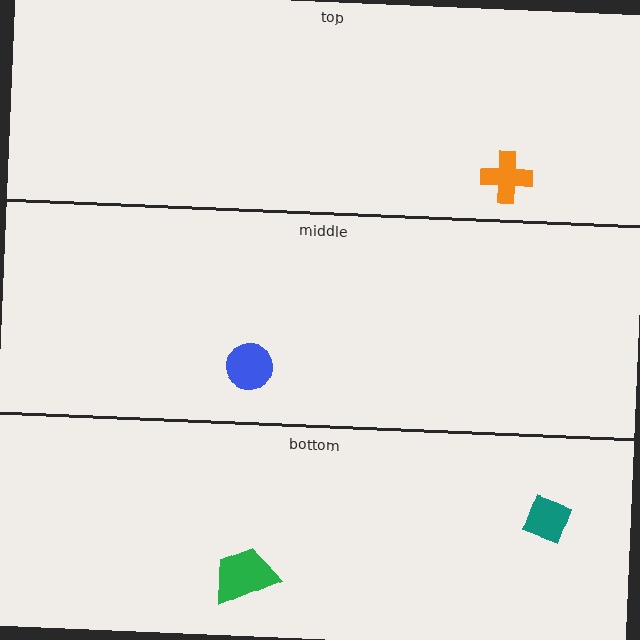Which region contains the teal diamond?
The bottom region.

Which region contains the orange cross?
The top region.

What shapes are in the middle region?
The blue circle.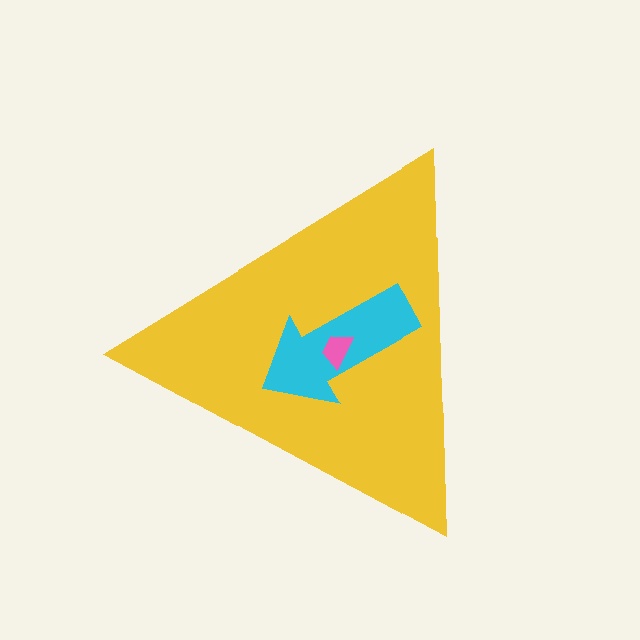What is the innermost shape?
The pink trapezoid.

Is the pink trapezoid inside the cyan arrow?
Yes.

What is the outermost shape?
The yellow triangle.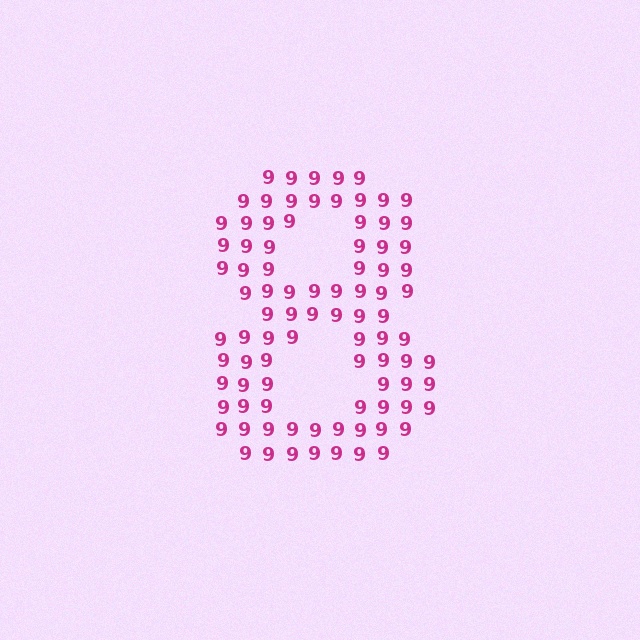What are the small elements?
The small elements are digit 9's.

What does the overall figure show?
The overall figure shows the digit 8.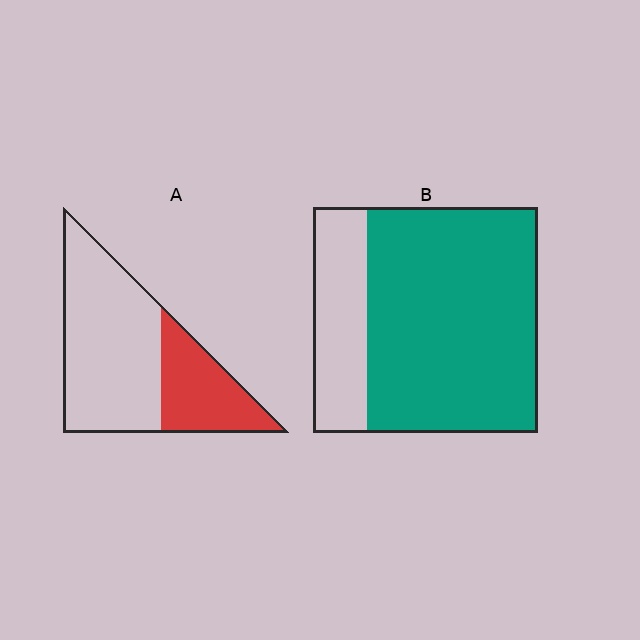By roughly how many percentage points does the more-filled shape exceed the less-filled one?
By roughly 45 percentage points (B over A).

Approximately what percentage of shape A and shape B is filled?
A is approximately 30% and B is approximately 75%.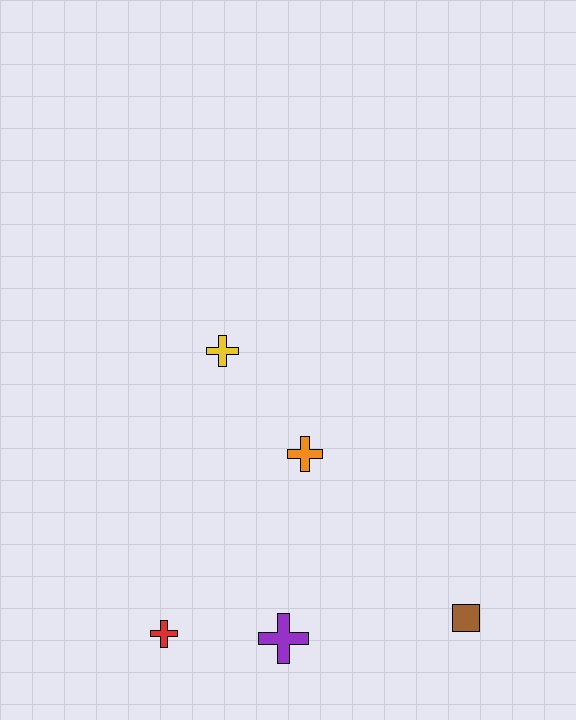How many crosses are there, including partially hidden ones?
There are 4 crosses.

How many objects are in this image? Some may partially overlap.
There are 5 objects.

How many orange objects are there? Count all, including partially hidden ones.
There is 1 orange object.